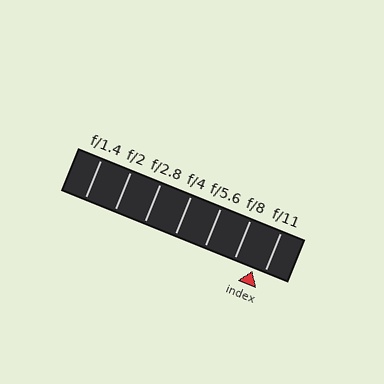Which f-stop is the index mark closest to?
The index mark is closest to f/11.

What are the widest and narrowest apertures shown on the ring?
The widest aperture shown is f/1.4 and the narrowest is f/11.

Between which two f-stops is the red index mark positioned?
The index mark is between f/8 and f/11.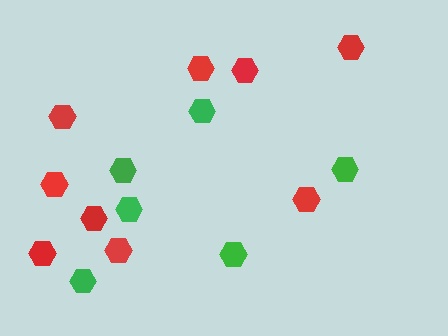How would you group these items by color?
There are 2 groups: one group of green hexagons (6) and one group of red hexagons (9).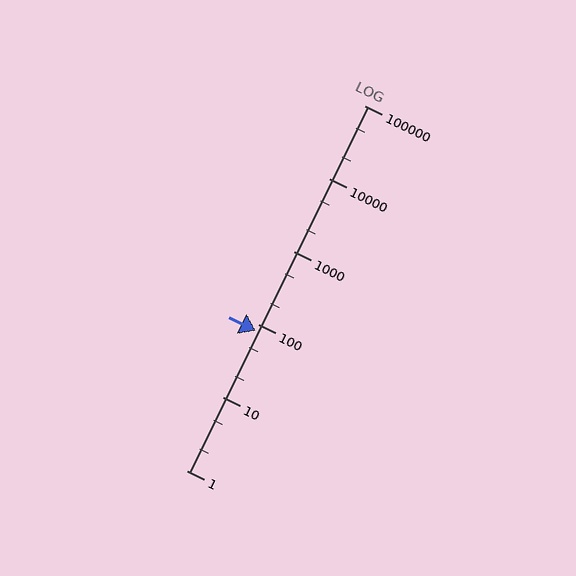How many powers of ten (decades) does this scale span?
The scale spans 5 decades, from 1 to 100000.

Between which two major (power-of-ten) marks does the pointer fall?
The pointer is between 10 and 100.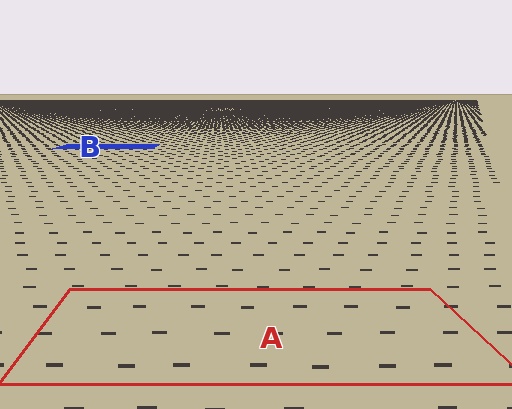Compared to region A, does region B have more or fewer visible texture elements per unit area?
Region B has more texture elements per unit area — they are packed more densely because it is farther away.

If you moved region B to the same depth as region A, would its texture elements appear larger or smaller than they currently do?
They would appear larger. At a closer depth, the same texture elements are projected at a bigger on-screen size.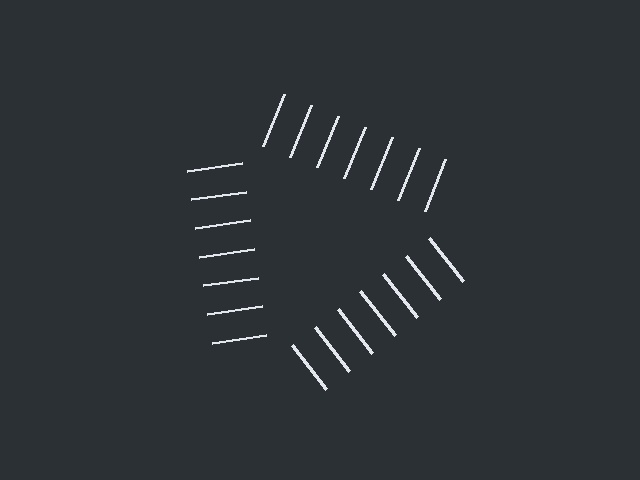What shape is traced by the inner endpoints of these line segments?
An illusory triangle — the line segments terminate on its edges but no continuous stroke is drawn.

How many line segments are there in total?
21 — 7 along each of the 3 edges.